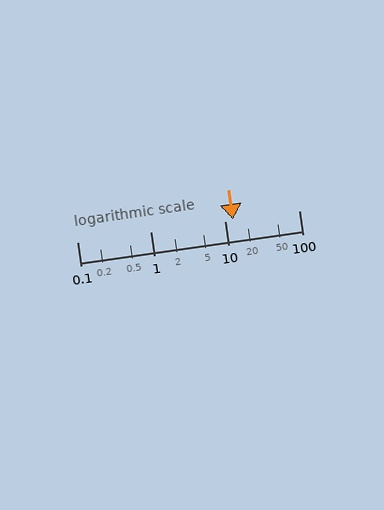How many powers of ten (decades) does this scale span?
The scale spans 3 decades, from 0.1 to 100.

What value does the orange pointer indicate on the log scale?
The pointer indicates approximately 13.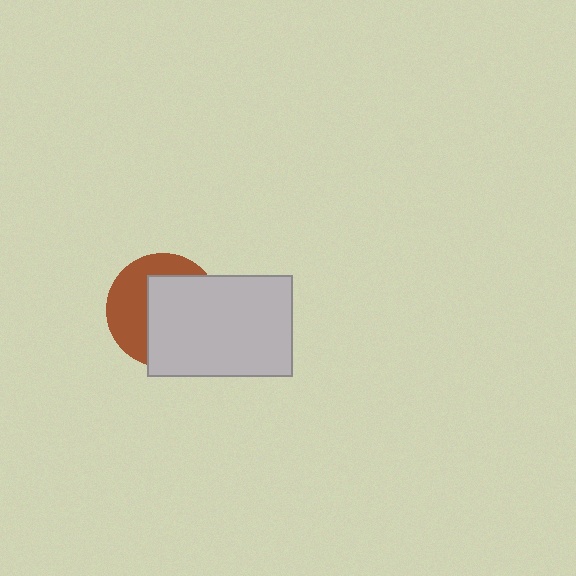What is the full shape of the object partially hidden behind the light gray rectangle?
The partially hidden object is a brown circle.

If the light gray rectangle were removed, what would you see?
You would see the complete brown circle.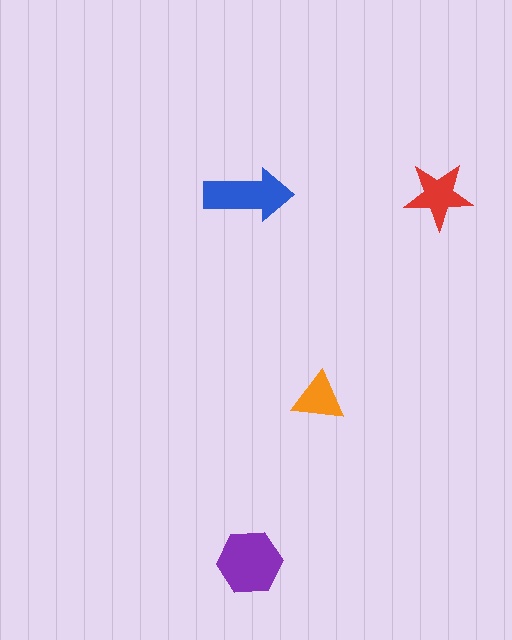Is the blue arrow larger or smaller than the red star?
Larger.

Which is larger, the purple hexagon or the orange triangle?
The purple hexagon.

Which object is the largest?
The purple hexagon.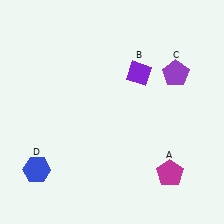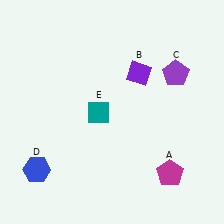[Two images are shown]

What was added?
A teal diamond (E) was added in Image 2.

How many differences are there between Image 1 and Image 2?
There is 1 difference between the two images.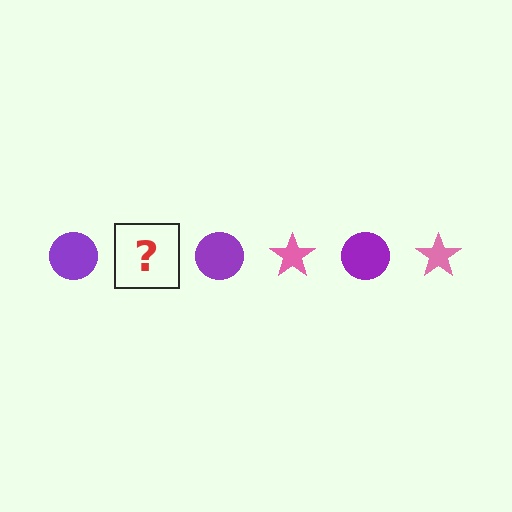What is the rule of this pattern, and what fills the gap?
The rule is that the pattern alternates between purple circle and pink star. The gap should be filled with a pink star.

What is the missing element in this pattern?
The missing element is a pink star.